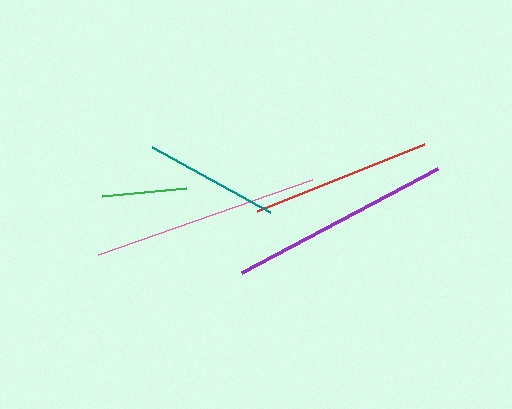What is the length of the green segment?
The green segment is approximately 85 pixels long.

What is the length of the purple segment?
The purple segment is approximately 222 pixels long.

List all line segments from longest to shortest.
From longest to shortest: pink, purple, red, teal, green.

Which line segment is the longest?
The pink line is the longest at approximately 227 pixels.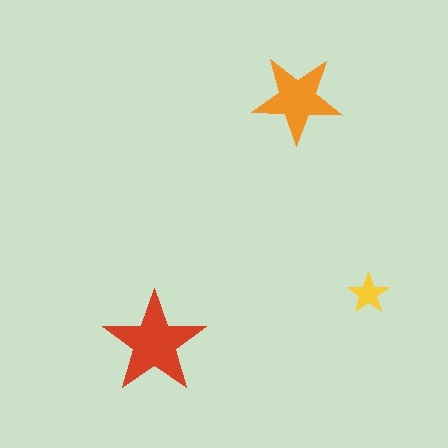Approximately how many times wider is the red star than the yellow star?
About 2.5 times wider.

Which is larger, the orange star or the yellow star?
The orange one.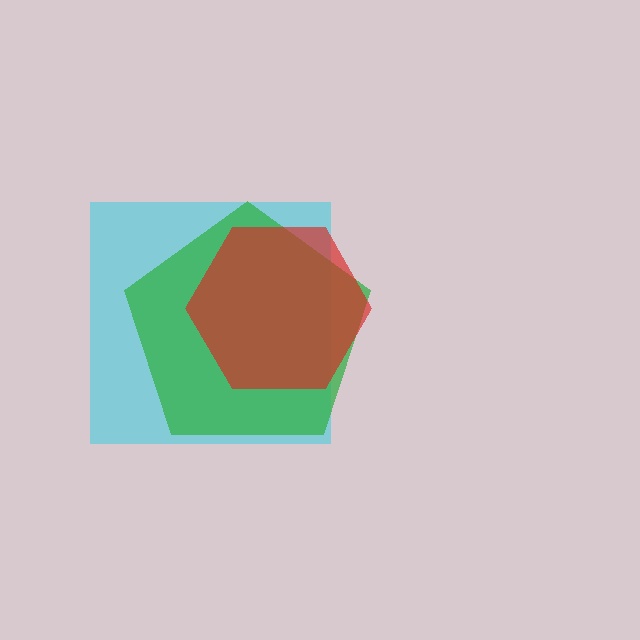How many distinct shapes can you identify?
There are 3 distinct shapes: a cyan square, a green pentagon, a red hexagon.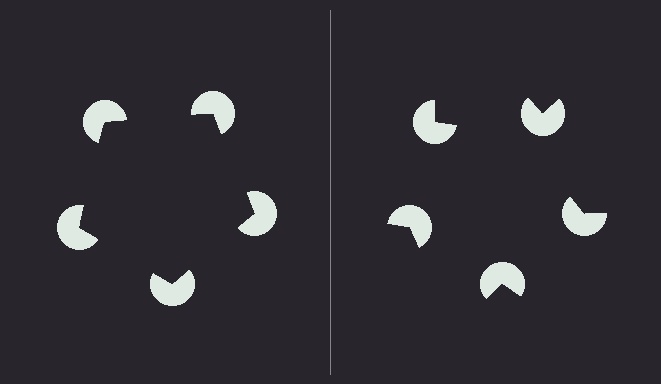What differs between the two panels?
The pac-man discs are positioned identically on both sides; only the wedge orientations differ. On the left they align to a pentagon; on the right they are misaligned.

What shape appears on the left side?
An illusory pentagon.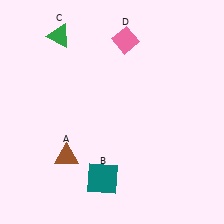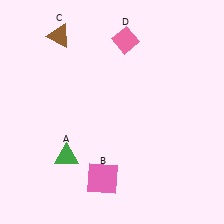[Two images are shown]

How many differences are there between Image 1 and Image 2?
There are 3 differences between the two images.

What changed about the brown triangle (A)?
In Image 1, A is brown. In Image 2, it changed to green.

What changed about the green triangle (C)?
In Image 1, C is green. In Image 2, it changed to brown.